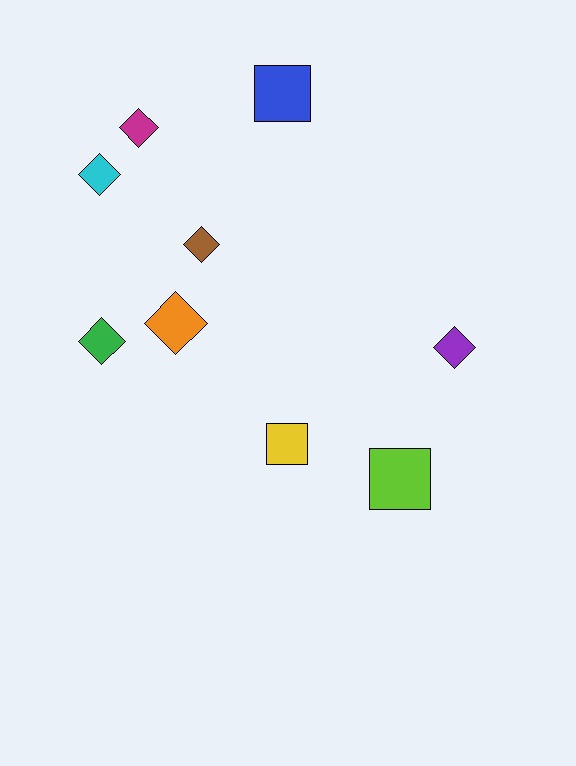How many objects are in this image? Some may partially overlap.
There are 9 objects.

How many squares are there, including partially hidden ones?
There are 3 squares.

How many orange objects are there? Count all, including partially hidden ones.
There is 1 orange object.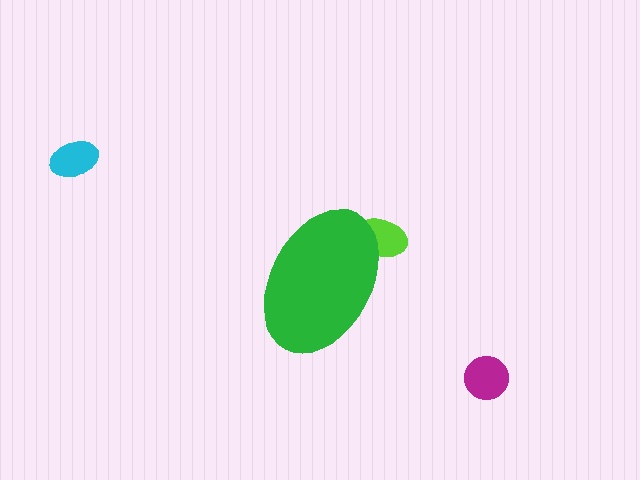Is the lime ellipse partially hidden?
Yes, the lime ellipse is partially hidden behind the green ellipse.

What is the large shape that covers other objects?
A green ellipse.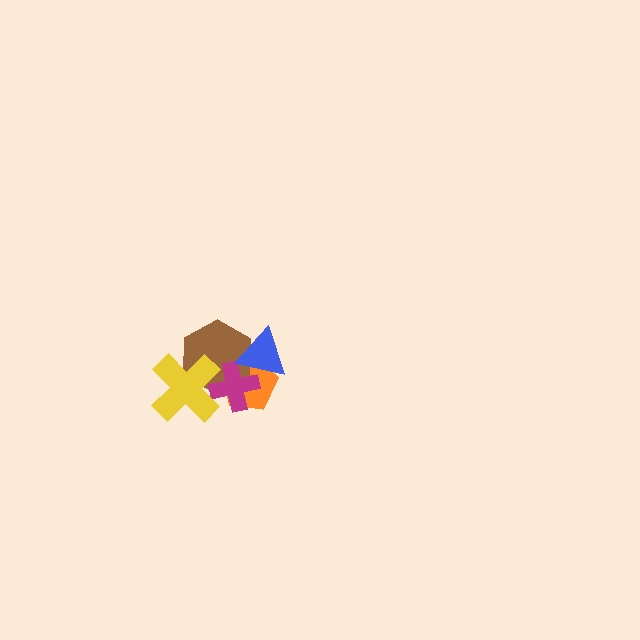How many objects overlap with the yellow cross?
2 objects overlap with the yellow cross.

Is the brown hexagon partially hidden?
Yes, it is partially covered by another shape.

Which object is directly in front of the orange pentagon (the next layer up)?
The brown hexagon is directly in front of the orange pentagon.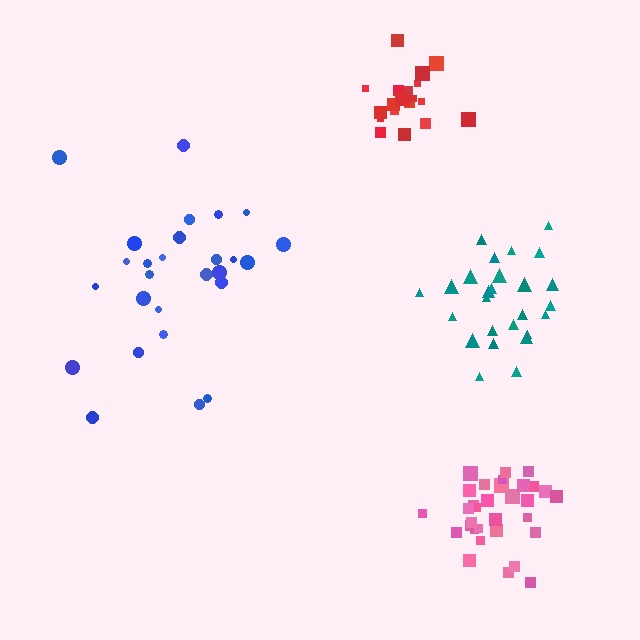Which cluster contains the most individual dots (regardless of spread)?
Pink (32).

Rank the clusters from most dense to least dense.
pink, red, teal, blue.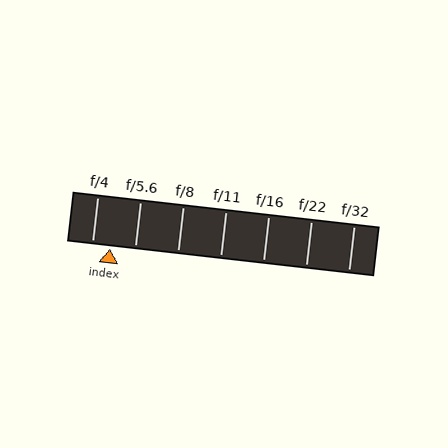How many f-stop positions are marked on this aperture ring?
There are 7 f-stop positions marked.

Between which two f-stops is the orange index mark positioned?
The index mark is between f/4 and f/5.6.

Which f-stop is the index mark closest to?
The index mark is closest to f/4.